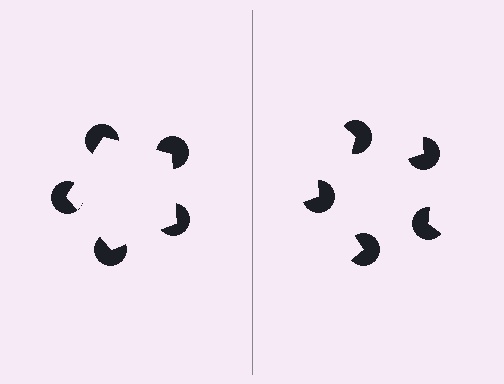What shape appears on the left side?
An illusory pentagon.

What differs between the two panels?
The pac-man discs are positioned identically on both sides; only the wedge orientations differ. On the left they align to a pentagon; on the right they are misaligned.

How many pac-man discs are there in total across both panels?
10 — 5 on each side.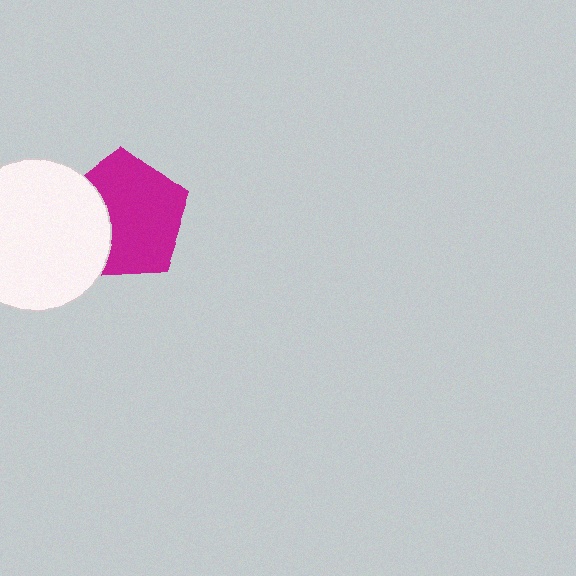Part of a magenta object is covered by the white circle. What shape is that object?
It is a pentagon.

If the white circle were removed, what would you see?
You would see the complete magenta pentagon.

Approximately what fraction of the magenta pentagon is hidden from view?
Roughly 30% of the magenta pentagon is hidden behind the white circle.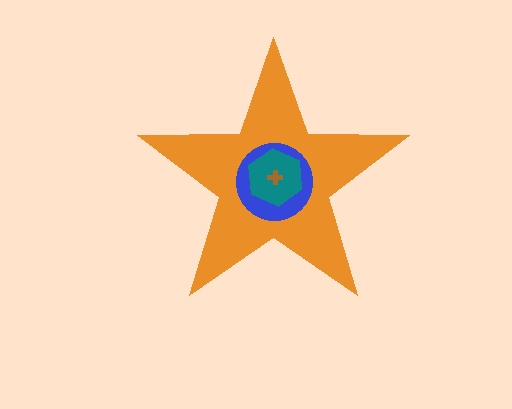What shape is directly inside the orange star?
The blue circle.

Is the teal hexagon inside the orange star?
Yes.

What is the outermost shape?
The orange star.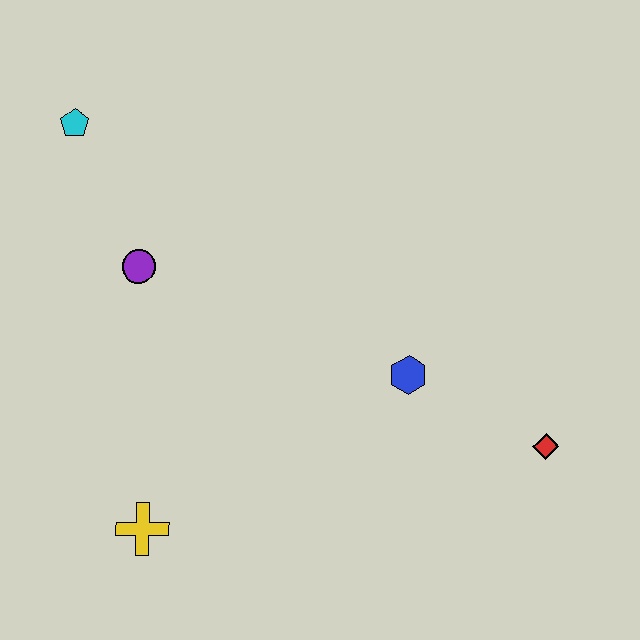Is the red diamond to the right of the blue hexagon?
Yes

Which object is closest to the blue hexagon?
The red diamond is closest to the blue hexagon.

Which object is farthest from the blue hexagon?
The cyan pentagon is farthest from the blue hexagon.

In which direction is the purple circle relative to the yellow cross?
The purple circle is above the yellow cross.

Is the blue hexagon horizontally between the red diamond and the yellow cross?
Yes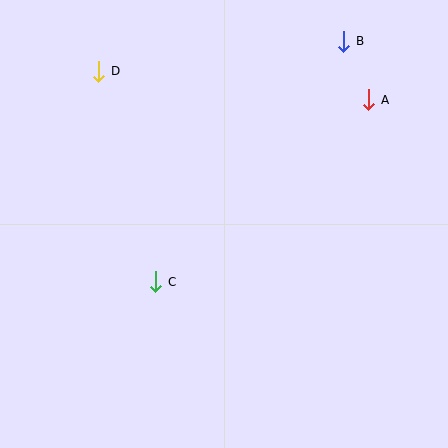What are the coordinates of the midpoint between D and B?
The midpoint between D and B is at (221, 56).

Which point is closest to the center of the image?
Point C at (156, 282) is closest to the center.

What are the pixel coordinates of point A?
Point A is at (369, 100).